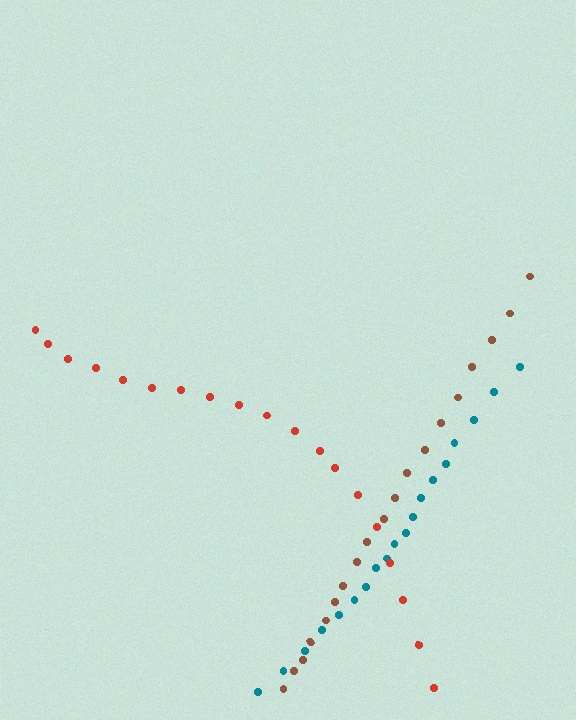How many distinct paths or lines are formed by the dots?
There are 3 distinct paths.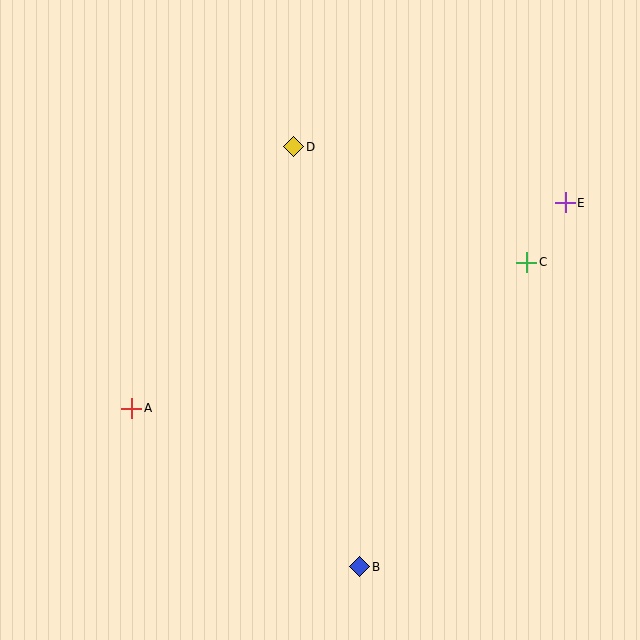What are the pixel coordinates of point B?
Point B is at (360, 567).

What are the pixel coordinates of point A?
Point A is at (132, 408).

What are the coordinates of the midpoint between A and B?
The midpoint between A and B is at (246, 487).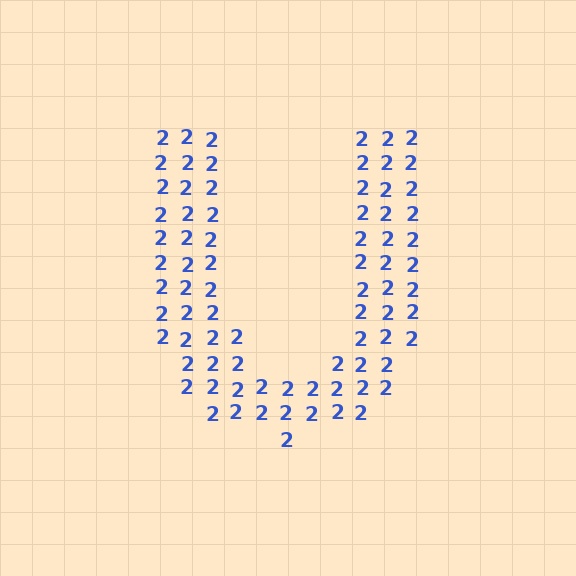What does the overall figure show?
The overall figure shows the letter U.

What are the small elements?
The small elements are digit 2's.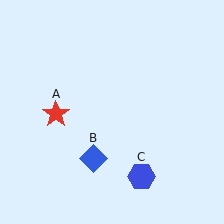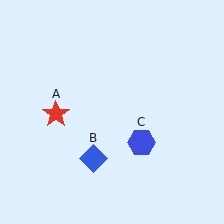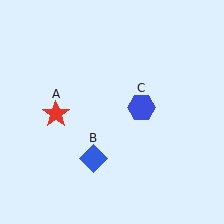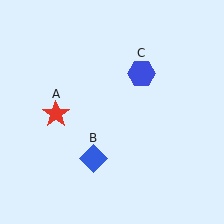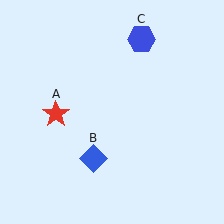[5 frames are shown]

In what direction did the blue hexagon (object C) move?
The blue hexagon (object C) moved up.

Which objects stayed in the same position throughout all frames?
Red star (object A) and blue diamond (object B) remained stationary.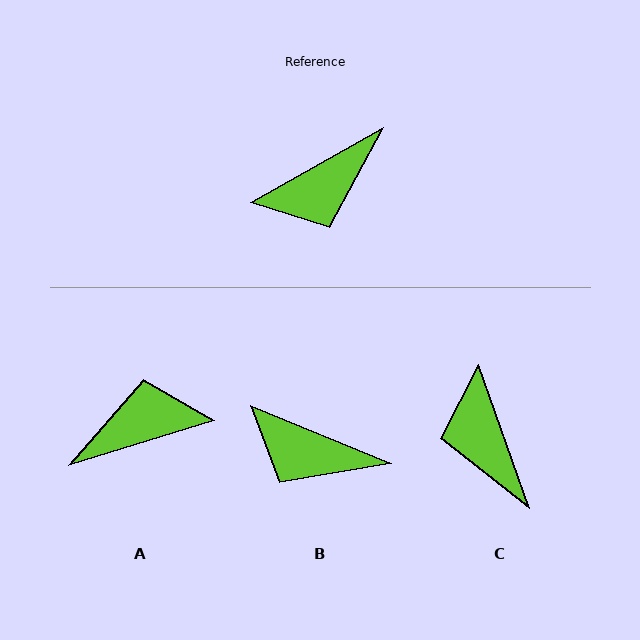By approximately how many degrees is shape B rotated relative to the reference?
Approximately 52 degrees clockwise.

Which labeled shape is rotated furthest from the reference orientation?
A, about 168 degrees away.